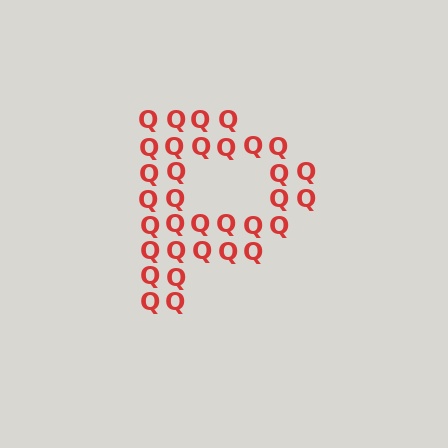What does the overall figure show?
The overall figure shows the letter P.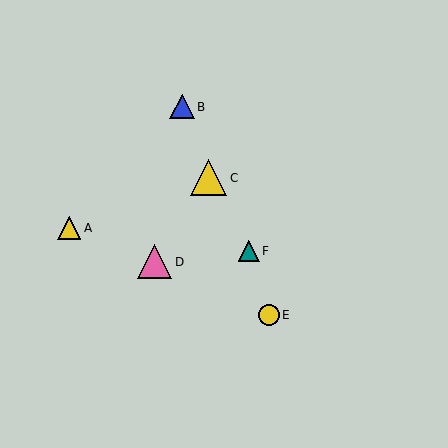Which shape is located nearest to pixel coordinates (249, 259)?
The teal triangle (labeled F) at (249, 251) is nearest to that location.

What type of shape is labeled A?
Shape A is a yellow triangle.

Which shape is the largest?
The yellow triangle (labeled C) is the largest.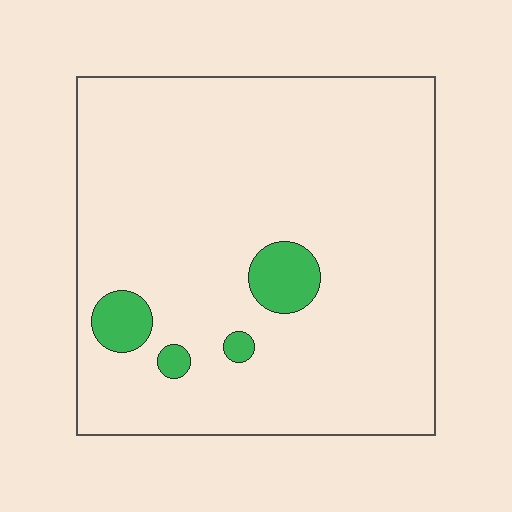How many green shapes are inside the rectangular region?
4.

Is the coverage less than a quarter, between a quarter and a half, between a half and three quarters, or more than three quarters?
Less than a quarter.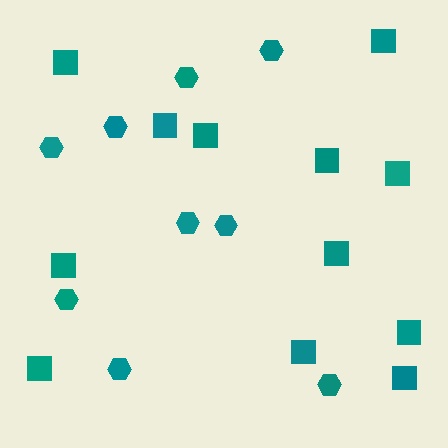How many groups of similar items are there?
There are 2 groups: one group of squares (12) and one group of hexagons (9).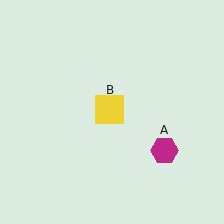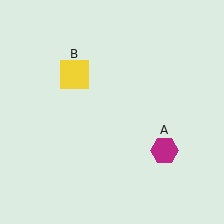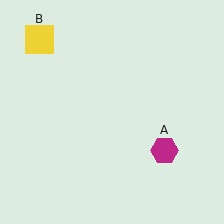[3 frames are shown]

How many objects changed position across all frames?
1 object changed position: yellow square (object B).